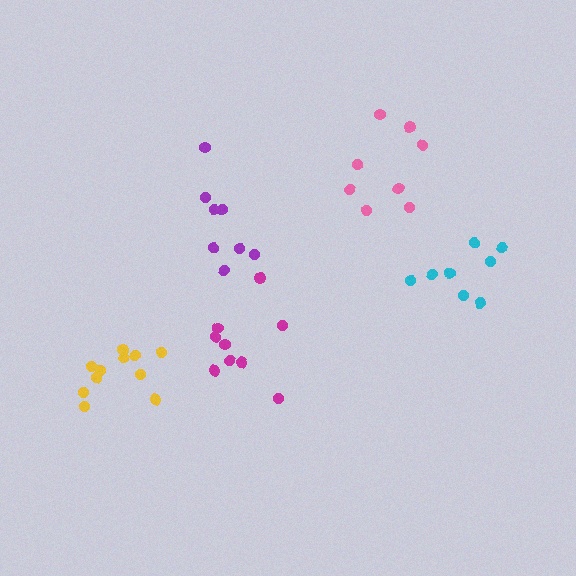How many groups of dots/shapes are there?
There are 5 groups.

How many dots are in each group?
Group 1: 8 dots, Group 2: 11 dots, Group 3: 8 dots, Group 4: 9 dots, Group 5: 8 dots (44 total).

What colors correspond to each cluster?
The clusters are colored: purple, yellow, cyan, magenta, pink.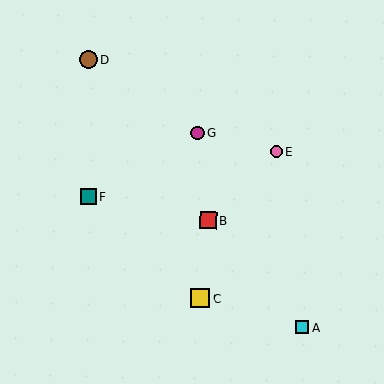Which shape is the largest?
The yellow square (labeled C) is the largest.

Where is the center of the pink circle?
The center of the pink circle is at (276, 151).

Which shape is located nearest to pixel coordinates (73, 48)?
The brown circle (labeled D) at (88, 59) is nearest to that location.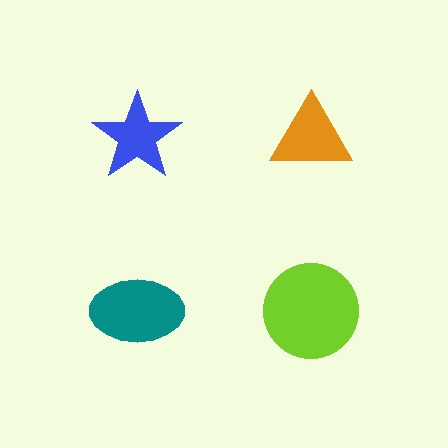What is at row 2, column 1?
A teal ellipse.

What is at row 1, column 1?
A blue star.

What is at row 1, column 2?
An orange triangle.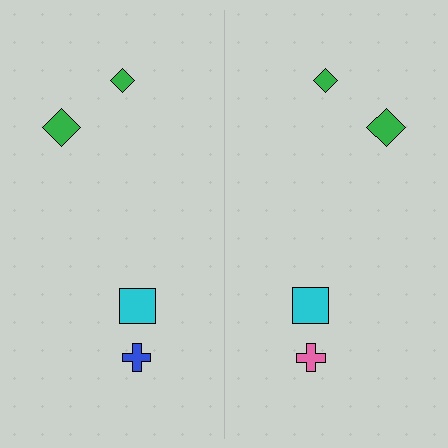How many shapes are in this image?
There are 8 shapes in this image.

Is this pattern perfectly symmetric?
No, the pattern is not perfectly symmetric. The pink cross on the right side breaks the symmetry — its mirror counterpart is blue.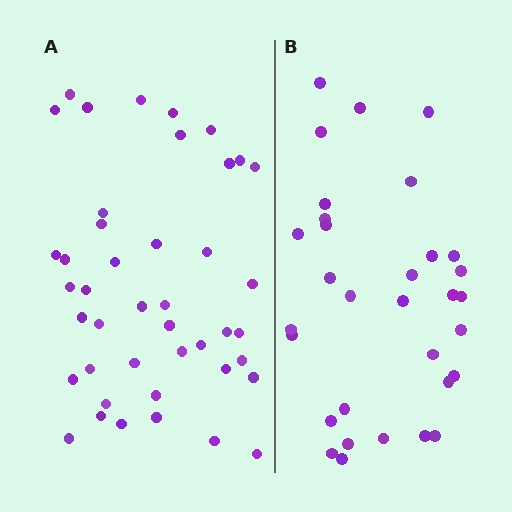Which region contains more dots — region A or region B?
Region A (the left region) has more dots.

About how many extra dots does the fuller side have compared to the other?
Region A has roughly 12 or so more dots than region B.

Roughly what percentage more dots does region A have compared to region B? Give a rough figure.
About 35% more.